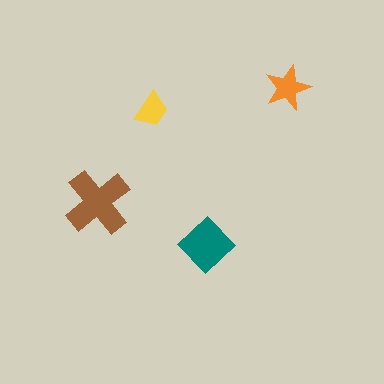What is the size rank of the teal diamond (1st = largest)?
2nd.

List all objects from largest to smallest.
The brown cross, the teal diamond, the orange star, the yellow trapezoid.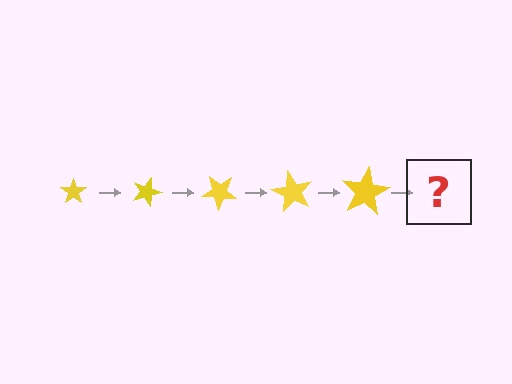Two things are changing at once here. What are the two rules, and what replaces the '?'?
The two rules are that the star grows larger each step and it rotates 20 degrees each step. The '?' should be a star, larger than the previous one and rotated 100 degrees from the start.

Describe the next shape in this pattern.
It should be a star, larger than the previous one and rotated 100 degrees from the start.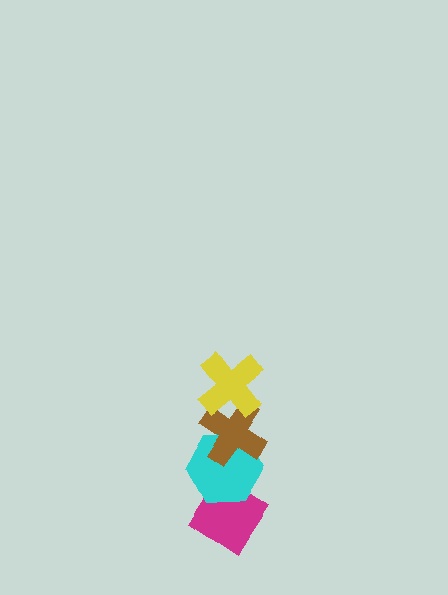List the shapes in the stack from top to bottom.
From top to bottom: the yellow cross, the brown cross, the cyan hexagon, the magenta diamond.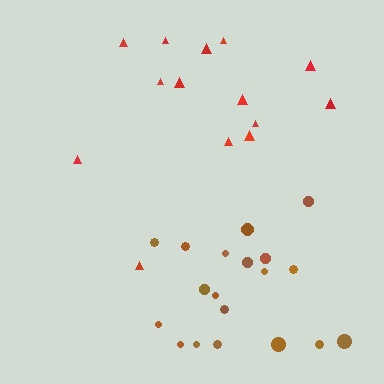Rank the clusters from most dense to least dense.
brown, red.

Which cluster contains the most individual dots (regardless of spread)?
Brown (19).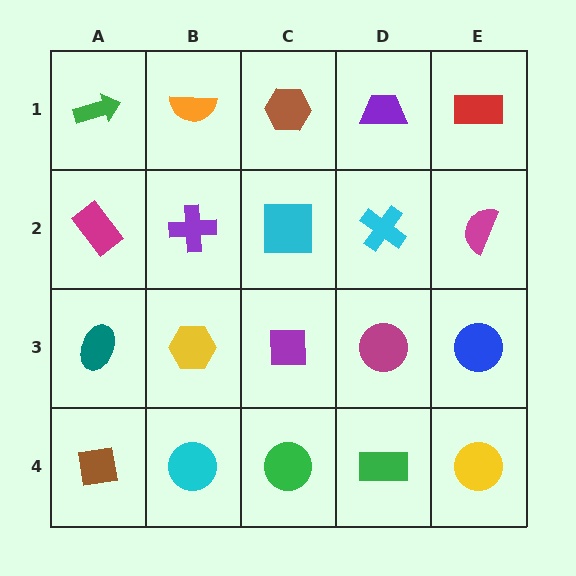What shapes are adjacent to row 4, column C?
A purple square (row 3, column C), a cyan circle (row 4, column B), a green rectangle (row 4, column D).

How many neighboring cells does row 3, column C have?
4.